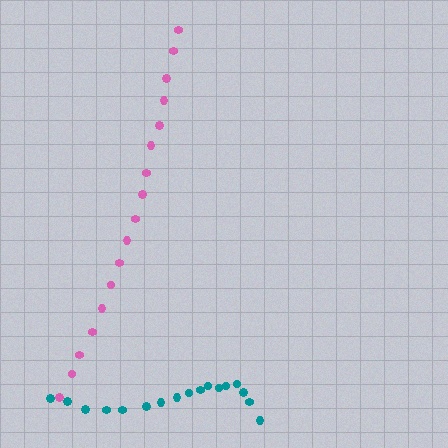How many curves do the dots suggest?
There are 2 distinct paths.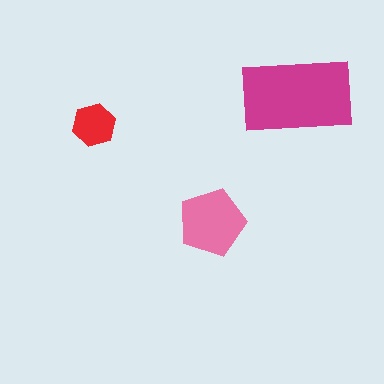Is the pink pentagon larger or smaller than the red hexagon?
Larger.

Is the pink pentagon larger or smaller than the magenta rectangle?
Smaller.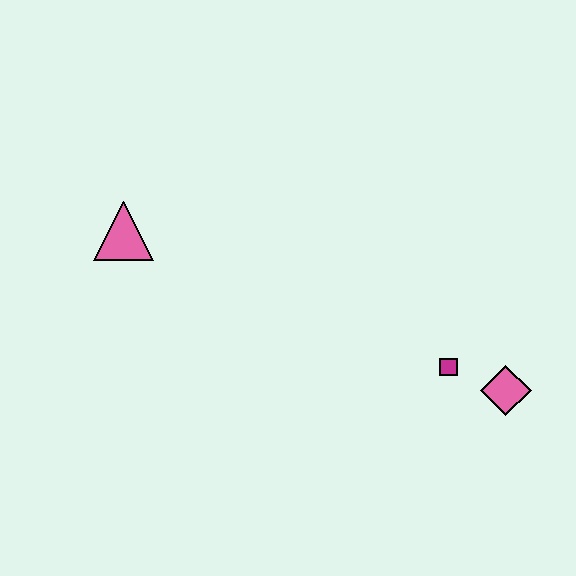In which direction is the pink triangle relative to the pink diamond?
The pink triangle is to the left of the pink diamond.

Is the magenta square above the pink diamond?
Yes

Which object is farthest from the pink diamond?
The pink triangle is farthest from the pink diamond.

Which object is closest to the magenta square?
The pink diamond is closest to the magenta square.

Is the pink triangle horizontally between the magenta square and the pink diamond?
No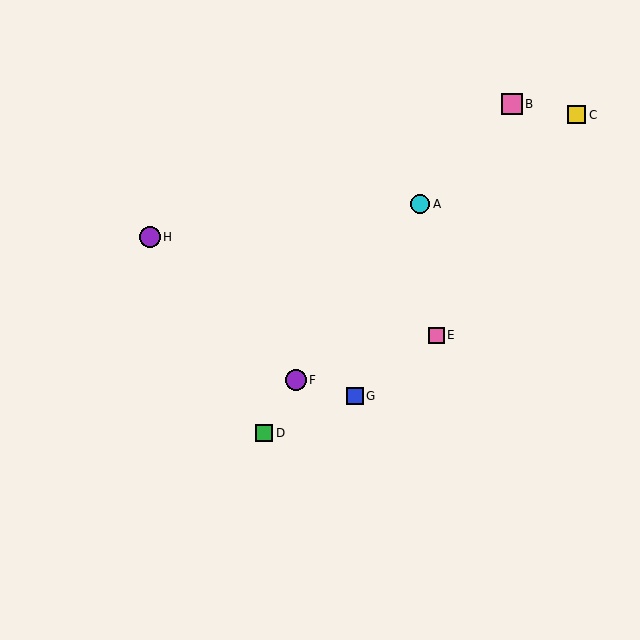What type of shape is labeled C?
Shape C is a yellow square.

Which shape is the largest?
The purple circle (labeled H) is the largest.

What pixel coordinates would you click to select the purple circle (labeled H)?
Click at (150, 237) to select the purple circle H.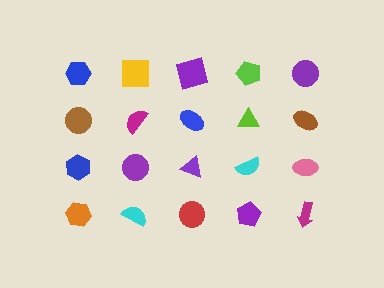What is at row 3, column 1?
A blue hexagon.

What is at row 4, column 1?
An orange hexagon.